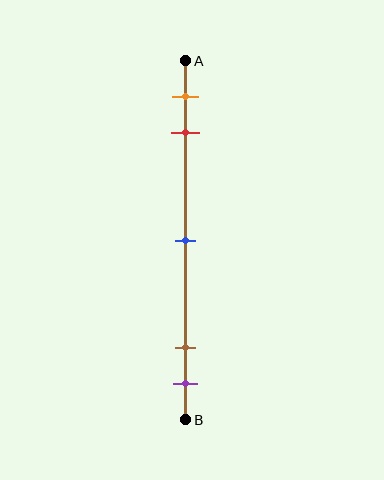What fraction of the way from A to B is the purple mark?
The purple mark is approximately 90% (0.9) of the way from A to B.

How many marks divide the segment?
There are 5 marks dividing the segment.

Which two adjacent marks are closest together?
The brown and purple marks are the closest adjacent pair.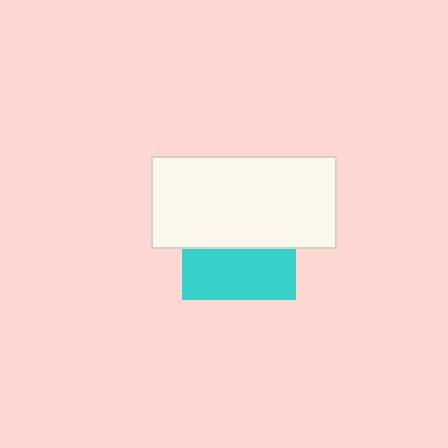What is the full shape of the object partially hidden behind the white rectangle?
The partially hidden object is a cyan square.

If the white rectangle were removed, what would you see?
You would see the complete cyan square.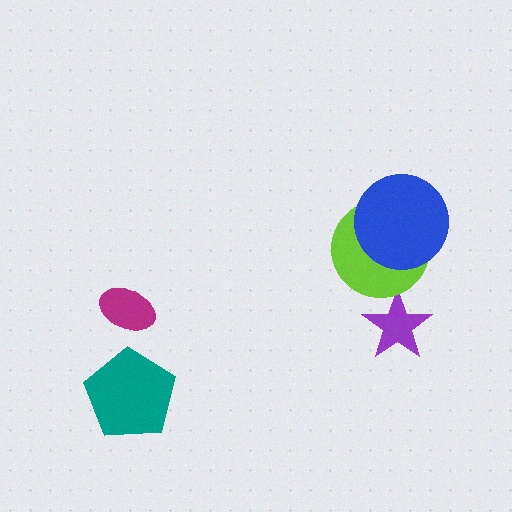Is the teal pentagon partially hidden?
No, no other shape covers it.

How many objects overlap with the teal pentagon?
0 objects overlap with the teal pentagon.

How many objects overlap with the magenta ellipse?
0 objects overlap with the magenta ellipse.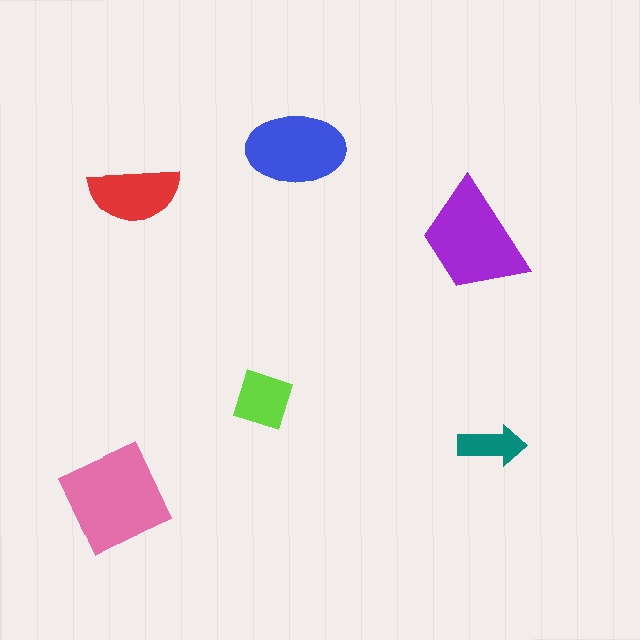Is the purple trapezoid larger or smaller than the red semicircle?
Larger.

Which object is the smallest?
The teal arrow.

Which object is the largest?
The pink diamond.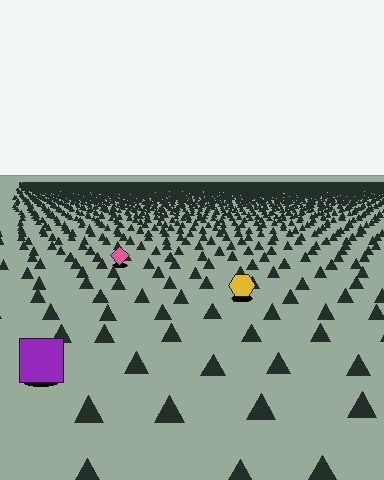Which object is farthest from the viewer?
The pink diamond is farthest from the viewer. It appears smaller and the ground texture around it is denser.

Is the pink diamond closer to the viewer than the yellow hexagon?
No. The yellow hexagon is closer — you can tell from the texture gradient: the ground texture is coarser near it.